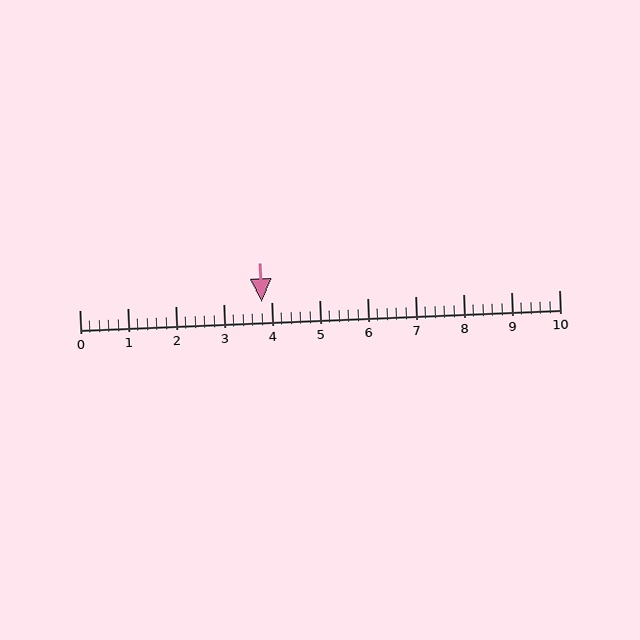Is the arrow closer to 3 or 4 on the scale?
The arrow is closer to 4.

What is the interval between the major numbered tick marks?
The major tick marks are spaced 1 units apart.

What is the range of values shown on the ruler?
The ruler shows values from 0 to 10.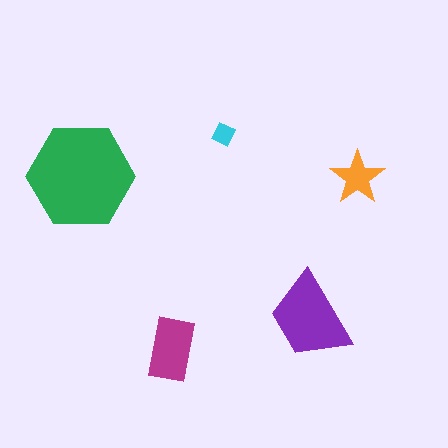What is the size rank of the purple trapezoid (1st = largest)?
2nd.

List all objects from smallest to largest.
The cyan diamond, the orange star, the magenta rectangle, the purple trapezoid, the green hexagon.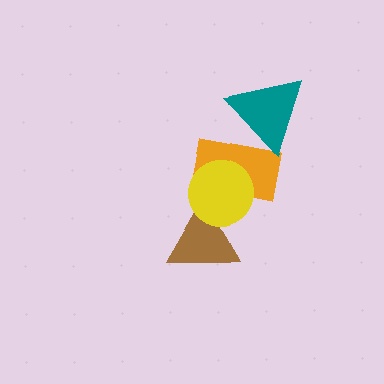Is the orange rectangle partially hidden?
Yes, it is partially covered by another shape.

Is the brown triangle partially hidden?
Yes, it is partially covered by another shape.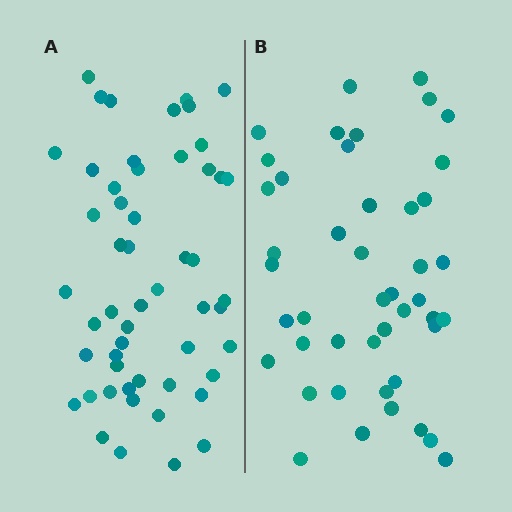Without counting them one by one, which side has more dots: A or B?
Region A (the left region) has more dots.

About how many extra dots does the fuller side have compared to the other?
Region A has roughly 8 or so more dots than region B.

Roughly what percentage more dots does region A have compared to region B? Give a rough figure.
About 20% more.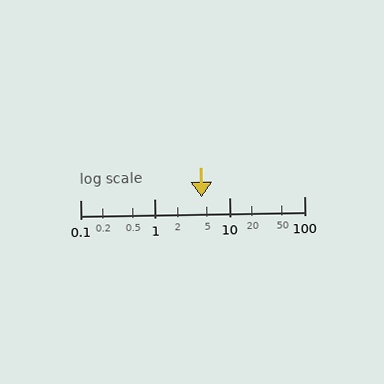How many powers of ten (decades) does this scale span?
The scale spans 3 decades, from 0.1 to 100.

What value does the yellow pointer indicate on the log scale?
The pointer indicates approximately 4.3.